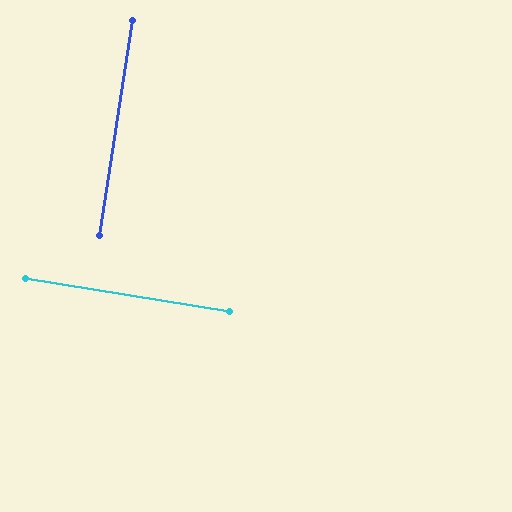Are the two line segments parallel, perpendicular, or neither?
Perpendicular — they meet at approximately 90°.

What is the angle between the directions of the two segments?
Approximately 90 degrees.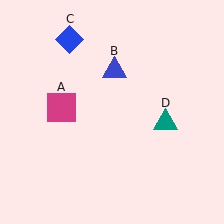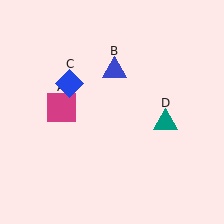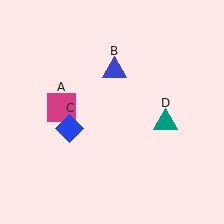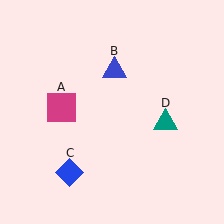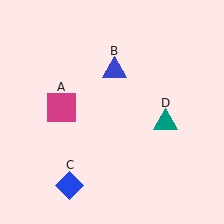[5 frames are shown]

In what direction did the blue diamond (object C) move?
The blue diamond (object C) moved down.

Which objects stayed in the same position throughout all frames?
Magenta square (object A) and blue triangle (object B) and teal triangle (object D) remained stationary.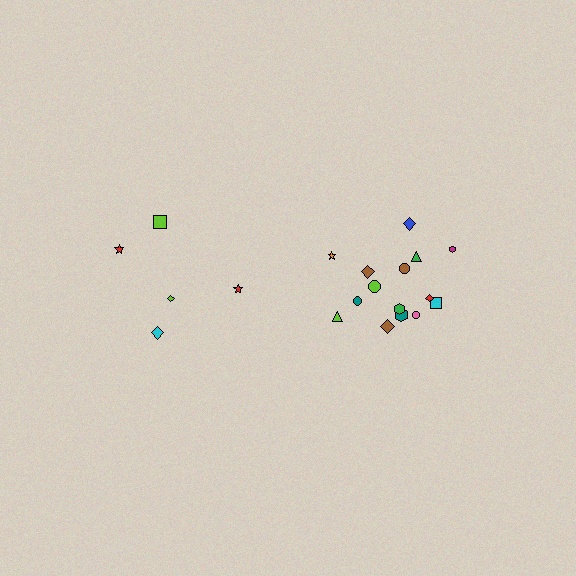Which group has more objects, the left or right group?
The right group.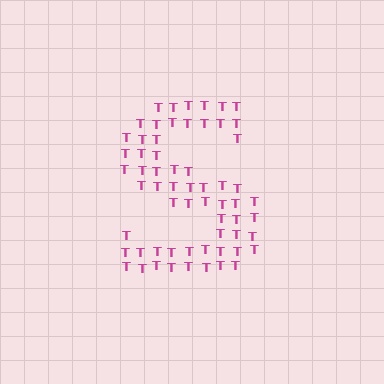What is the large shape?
The large shape is the letter S.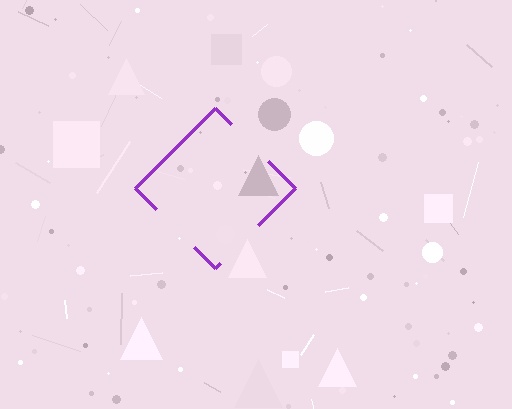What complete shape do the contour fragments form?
The contour fragments form a diamond.